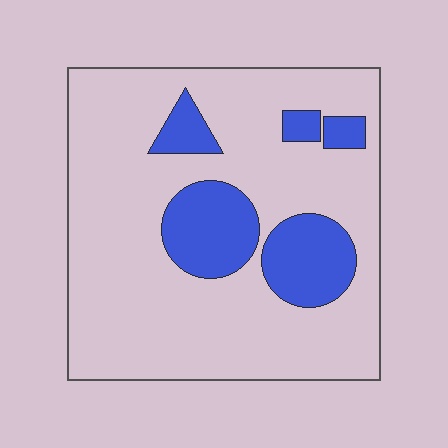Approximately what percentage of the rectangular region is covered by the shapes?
Approximately 20%.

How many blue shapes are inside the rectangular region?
5.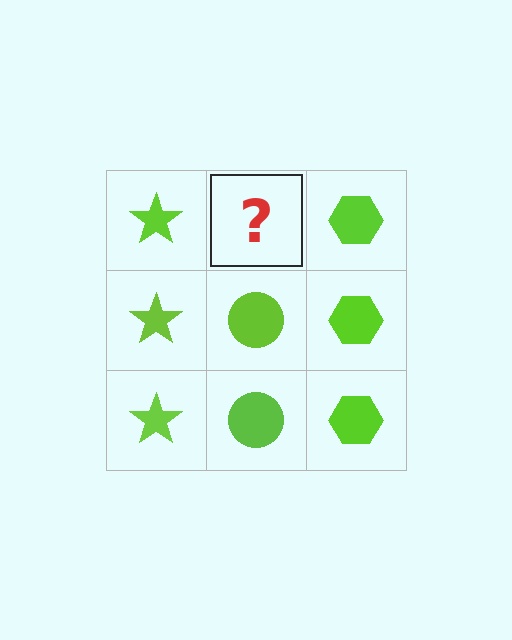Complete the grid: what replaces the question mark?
The question mark should be replaced with a lime circle.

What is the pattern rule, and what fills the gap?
The rule is that each column has a consistent shape. The gap should be filled with a lime circle.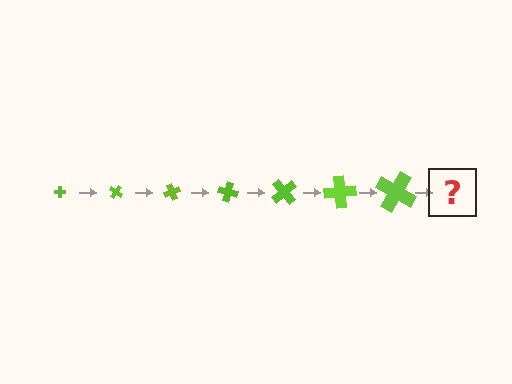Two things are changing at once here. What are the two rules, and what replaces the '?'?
The two rules are that the cross grows larger each step and it rotates 35 degrees each step. The '?' should be a cross, larger than the previous one and rotated 245 degrees from the start.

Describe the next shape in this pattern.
It should be a cross, larger than the previous one and rotated 245 degrees from the start.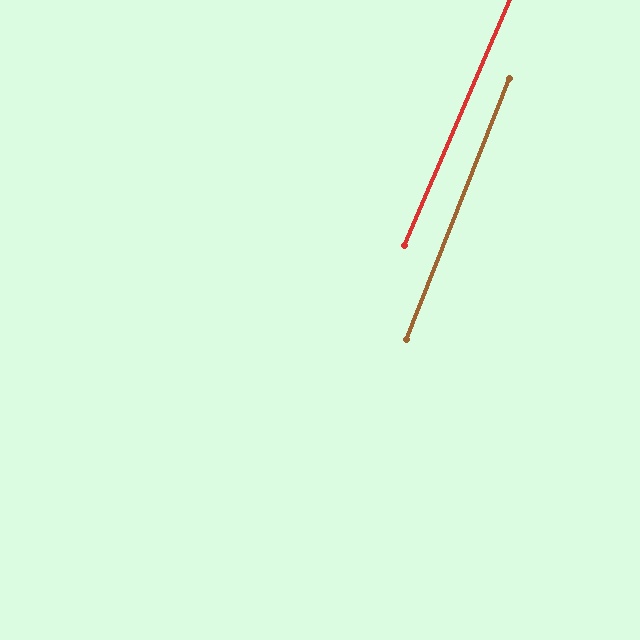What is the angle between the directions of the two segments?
Approximately 2 degrees.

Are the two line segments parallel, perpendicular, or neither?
Parallel — their directions differ by only 1.6°.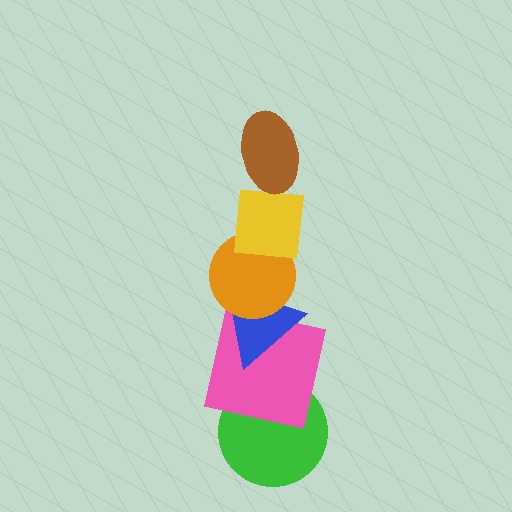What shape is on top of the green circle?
The pink square is on top of the green circle.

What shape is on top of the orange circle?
The yellow square is on top of the orange circle.